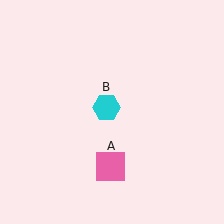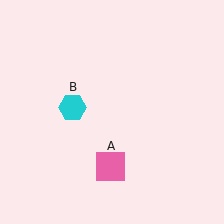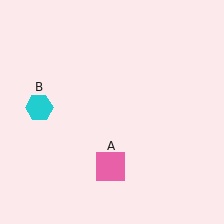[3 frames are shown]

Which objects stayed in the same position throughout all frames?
Pink square (object A) remained stationary.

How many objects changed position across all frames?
1 object changed position: cyan hexagon (object B).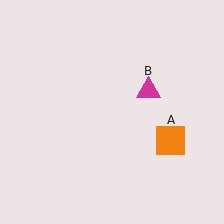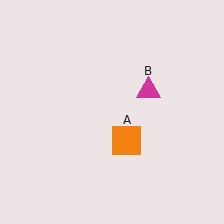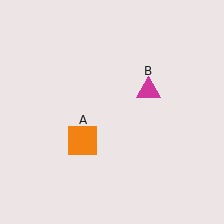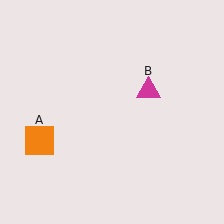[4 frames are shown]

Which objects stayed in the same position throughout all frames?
Magenta triangle (object B) remained stationary.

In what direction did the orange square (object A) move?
The orange square (object A) moved left.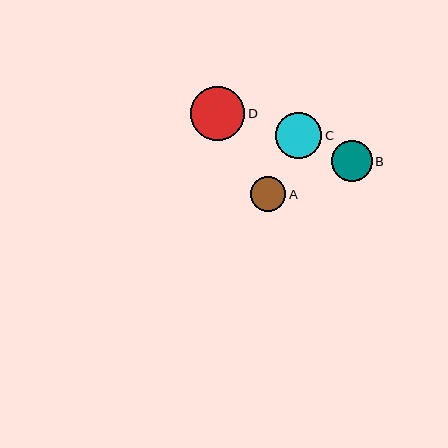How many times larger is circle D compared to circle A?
Circle D is approximately 1.5 times the size of circle A.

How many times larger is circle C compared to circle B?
Circle C is approximately 1.1 times the size of circle B.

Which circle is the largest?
Circle D is the largest with a size of approximately 54 pixels.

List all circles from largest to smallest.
From largest to smallest: D, C, B, A.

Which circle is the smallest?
Circle A is the smallest with a size of approximately 35 pixels.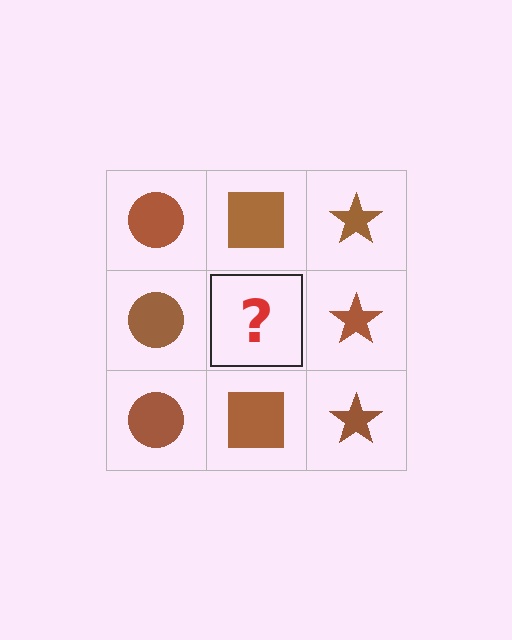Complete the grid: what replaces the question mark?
The question mark should be replaced with a brown square.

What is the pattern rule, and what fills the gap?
The rule is that each column has a consistent shape. The gap should be filled with a brown square.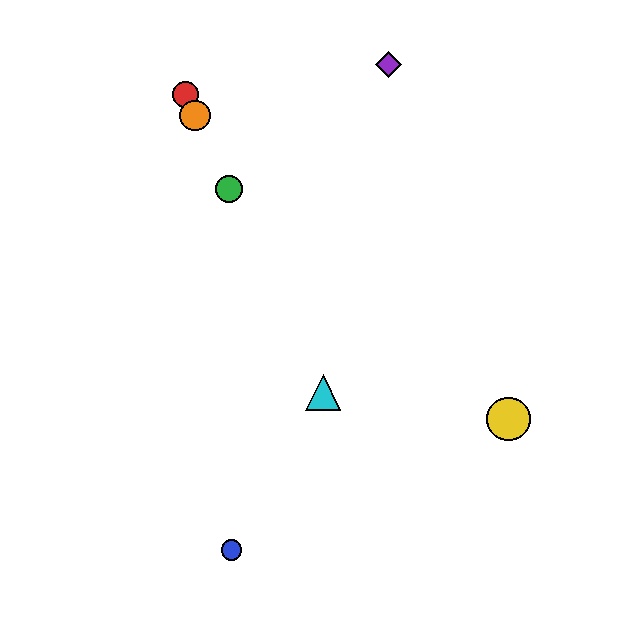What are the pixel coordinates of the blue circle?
The blue circle is at (232, 550).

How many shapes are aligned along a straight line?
4 shapes (the red circle, the green circle, the orange circle, the cyan triangle) are aligned along a straight line.